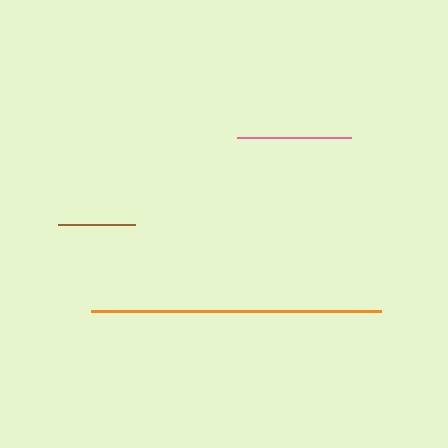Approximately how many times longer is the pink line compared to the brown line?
The pink line is approximately 1.5 times the length of the brown line.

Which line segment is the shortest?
The brown line is the shortest at approximately 77 pixels.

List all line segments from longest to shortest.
From longest to shortest: orange, pink, brown.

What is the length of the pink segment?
The pink segment is approximately 114 pixels long.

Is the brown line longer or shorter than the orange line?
The orange line is longer than the brown line.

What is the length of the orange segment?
The orange segment is approximately 290 pixels long.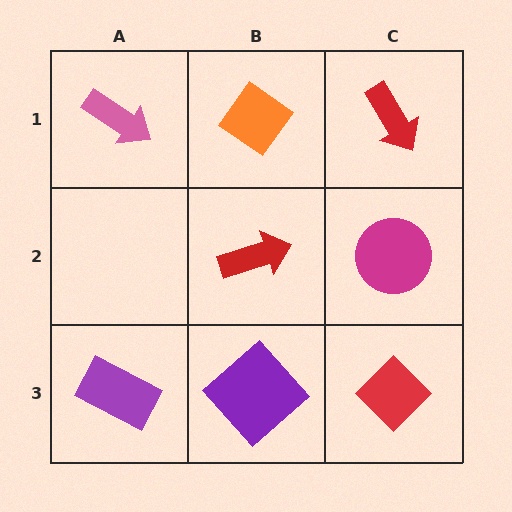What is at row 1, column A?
A pink arrow.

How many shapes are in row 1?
3 shapes.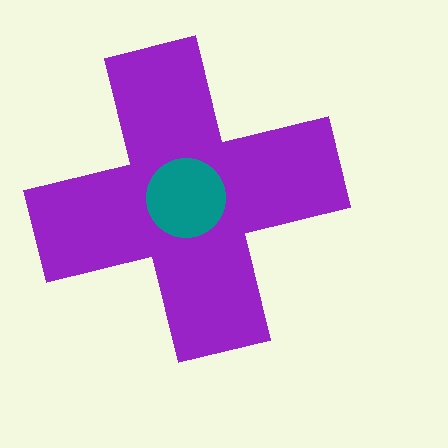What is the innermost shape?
The teal circle.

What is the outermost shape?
The purple cross.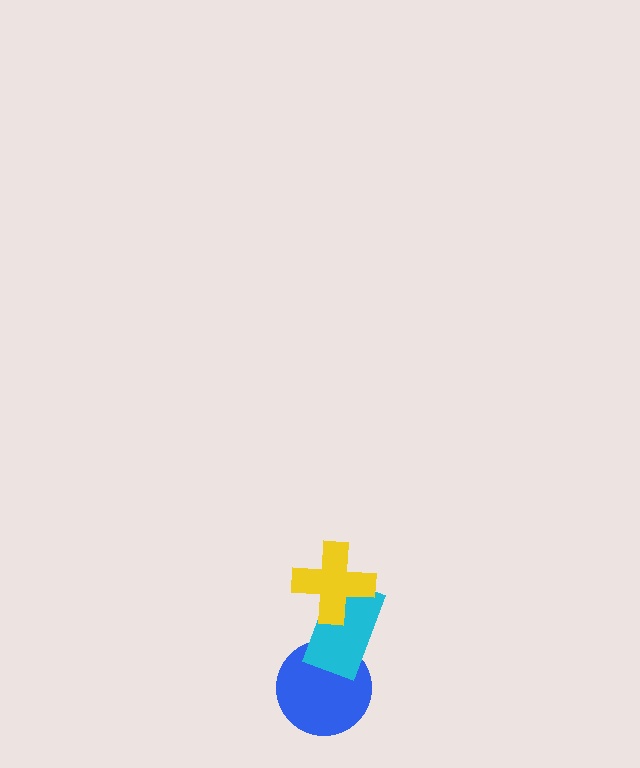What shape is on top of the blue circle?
The cyan rectangle is on top of the blue circle.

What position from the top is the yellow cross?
The yellow cross is 1st from the top.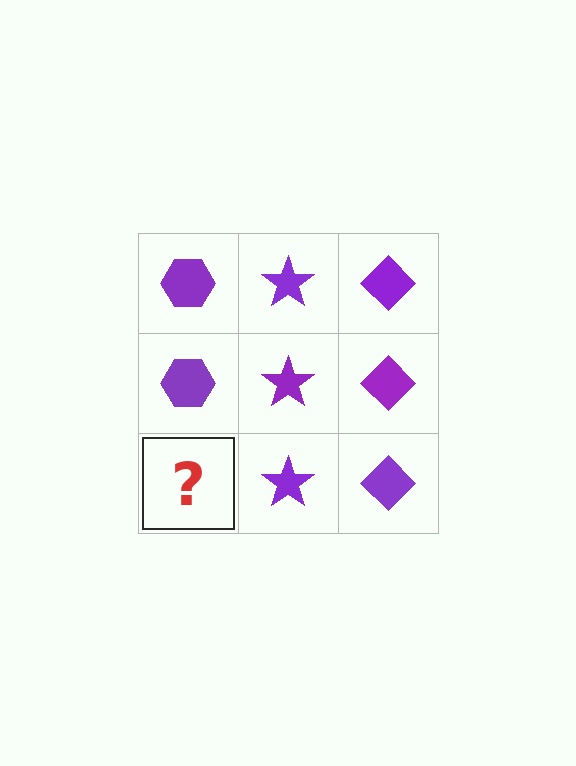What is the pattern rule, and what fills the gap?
The rule is that each column has a consistent shape. The gap should be filled with a purple hexagon.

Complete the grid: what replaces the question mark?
The question mark should be replaced with a purple hexagon.